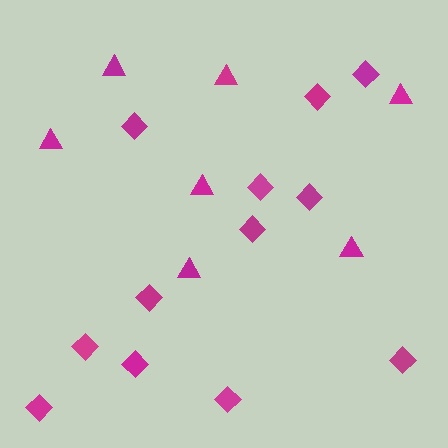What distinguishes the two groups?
There are 2 groups: one group of diamonds (12) and one group of triangles (7).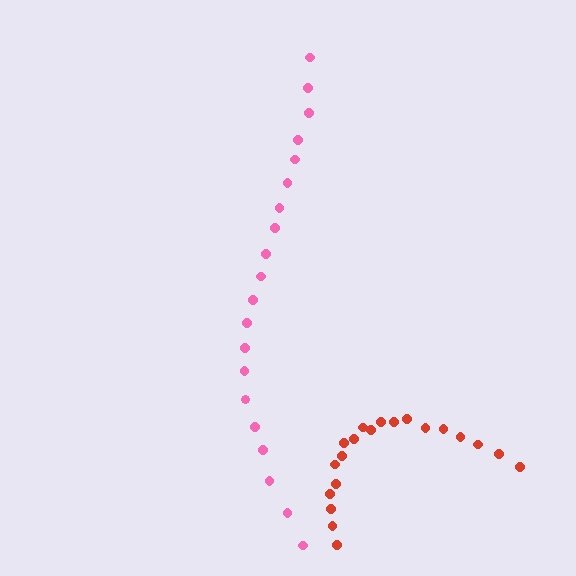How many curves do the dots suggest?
There are 2 distinct paths.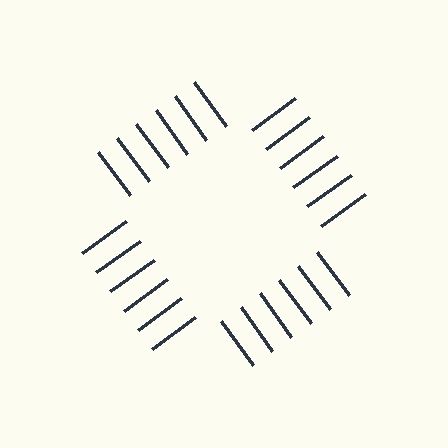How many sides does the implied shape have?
4 sides — the line-ends trace a square.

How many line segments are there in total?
24 — 6 along each of the 4 edges.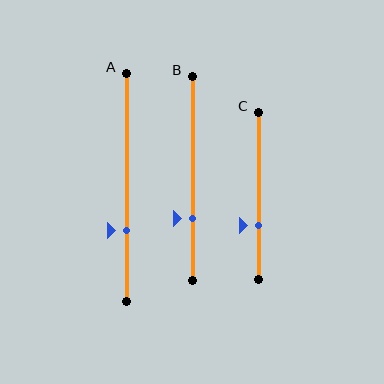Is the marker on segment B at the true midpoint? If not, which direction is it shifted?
No, the marker on segment B is shifted downward by about 19% of the segment length.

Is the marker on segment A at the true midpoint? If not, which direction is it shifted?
No, the marker on segment A is shifted downward by about 19% of the segment length.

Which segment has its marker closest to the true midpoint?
Segment C has its marker closest to the true midpoint.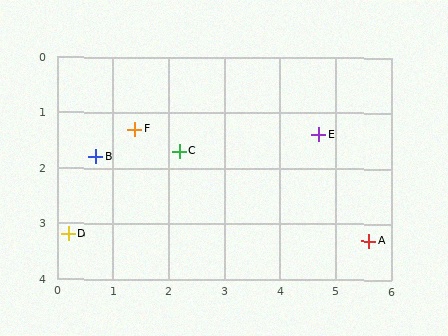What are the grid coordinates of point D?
Point D is at approximately (0.2, 3.2).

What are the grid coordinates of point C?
Point C is at approximately (2.2, 1.7).